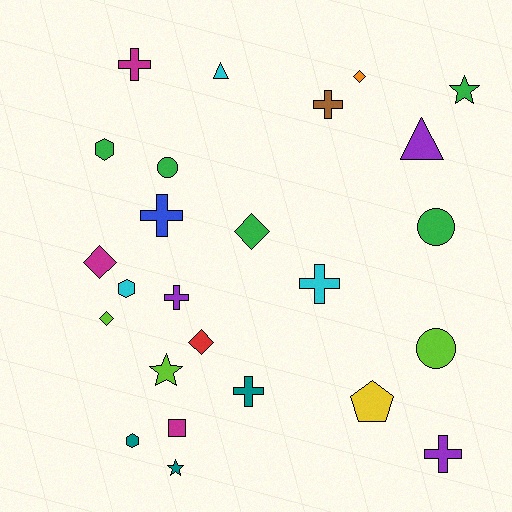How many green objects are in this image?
There are 5 green objects.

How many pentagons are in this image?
There is 1 pentagon.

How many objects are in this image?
There are 25 objects.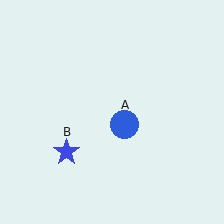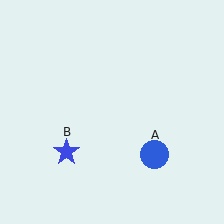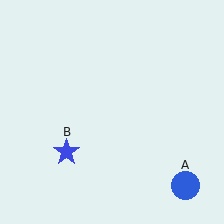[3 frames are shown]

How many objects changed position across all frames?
1 object changed position: blue circle (object A).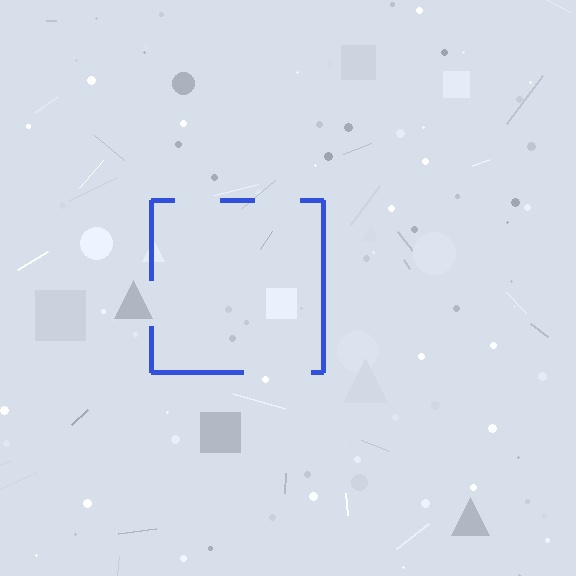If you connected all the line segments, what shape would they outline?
They would outline a square.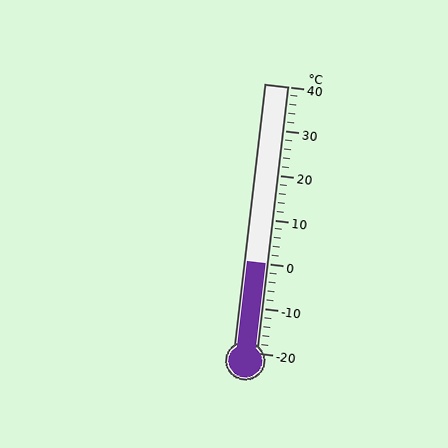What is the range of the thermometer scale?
The thermometer scale ranges from -20°C to 40°C.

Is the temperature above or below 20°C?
The temperature is below 20°C.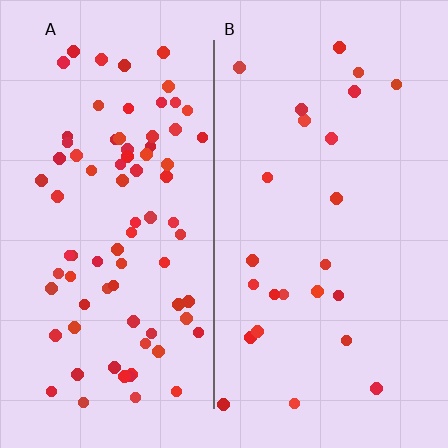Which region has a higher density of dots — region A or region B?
A (the left).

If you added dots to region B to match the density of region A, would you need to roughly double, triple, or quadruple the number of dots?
Approximately triple.